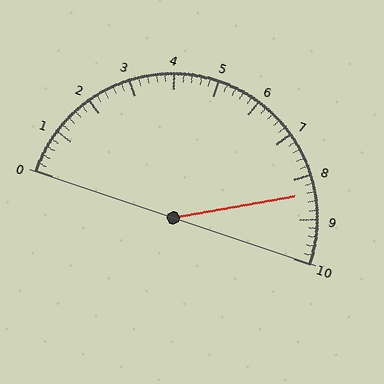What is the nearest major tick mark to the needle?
The nearest major tick mark is 8.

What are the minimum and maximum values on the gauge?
The gauge ranges from 0 to 10.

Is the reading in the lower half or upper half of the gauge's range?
The reading is in the upper half of the range (0 to 10).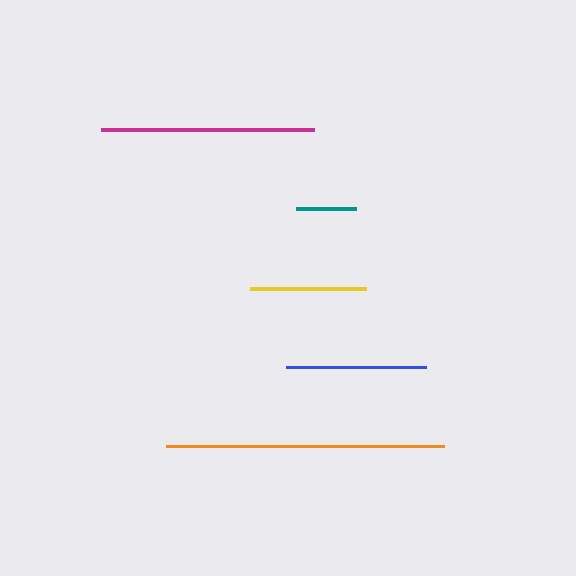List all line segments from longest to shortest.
From longest to shortest: orange, magenta, blue, yellow, teal.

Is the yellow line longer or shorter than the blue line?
The blue line is longer than the yellow line.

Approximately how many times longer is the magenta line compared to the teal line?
The magenta line is approximately 3.5 times the length of the teal line.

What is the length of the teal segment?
The teal segment is approximately 60 pixels long.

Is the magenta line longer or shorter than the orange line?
The orange line is longer than the magenta line.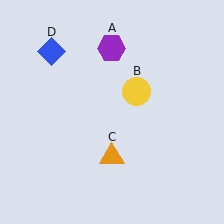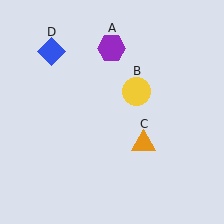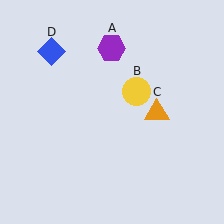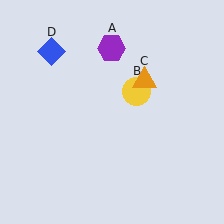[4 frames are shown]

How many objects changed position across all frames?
1 object changed position: orange triangle (object C).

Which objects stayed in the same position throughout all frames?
Purple hexagon (object A) and yellow circle (object B) and blue diamond (object D) remained stationary.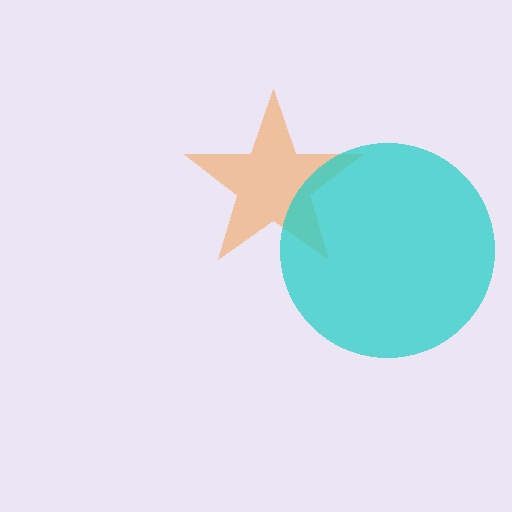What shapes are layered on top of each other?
The layered shapes are: an orange star, a cyan circle.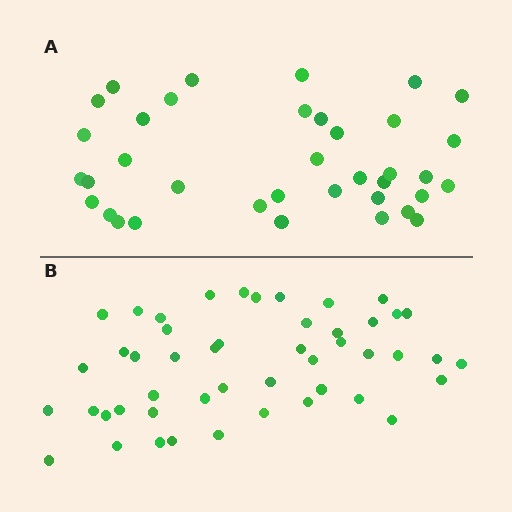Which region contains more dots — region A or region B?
Region B (the bottom region) has more dots.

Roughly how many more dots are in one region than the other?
Region B has roughly 12 or so more dots than region A.